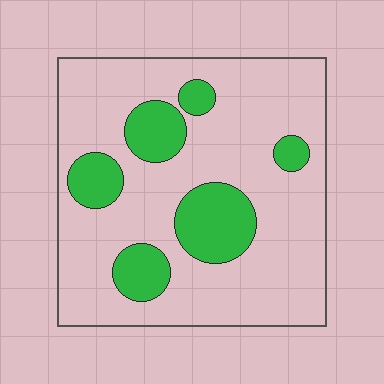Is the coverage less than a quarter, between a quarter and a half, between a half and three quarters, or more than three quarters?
Less than a quarter.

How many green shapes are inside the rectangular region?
6.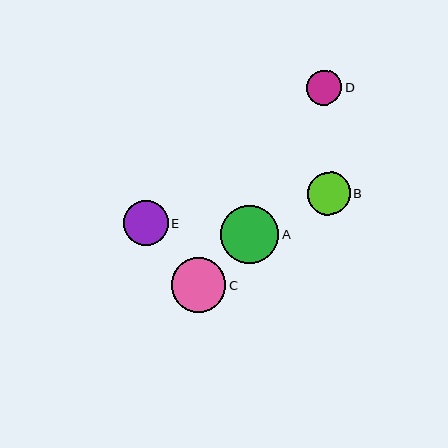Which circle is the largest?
Circle A is the largest with a size of approximately 58 pixels.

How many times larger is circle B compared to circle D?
Circle B is approximately 1.2 times the size of circle D.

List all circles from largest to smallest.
From largest to smallest: A, C, E, B, D.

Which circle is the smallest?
Circle D is the smallest with a size of approximately 35 pixels.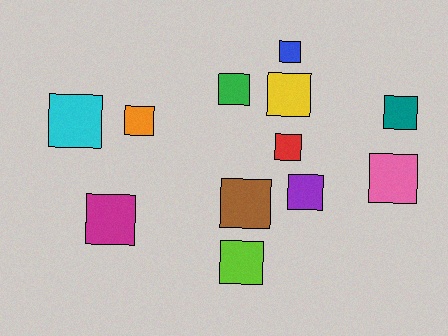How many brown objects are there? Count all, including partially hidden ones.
There is 1 brown object.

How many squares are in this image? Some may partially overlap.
There are 12 squares.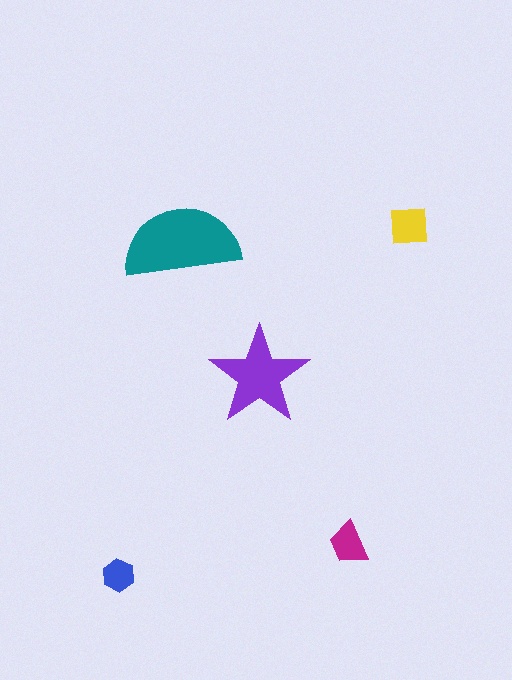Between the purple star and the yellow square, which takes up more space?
The purple star.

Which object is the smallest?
The blue hexagon.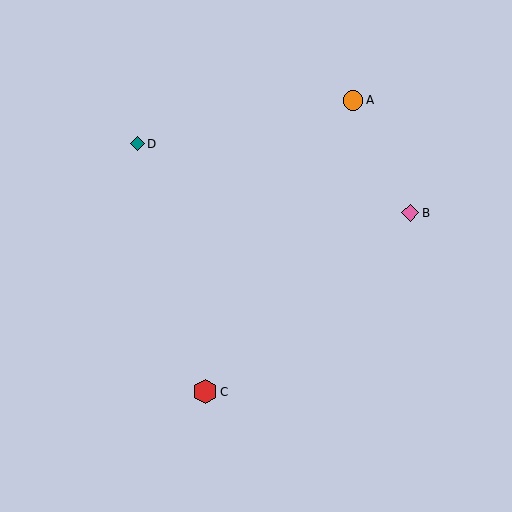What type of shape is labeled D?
Shape D is a teal diamond.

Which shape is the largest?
The red hexagon (labeled C) is the largest.